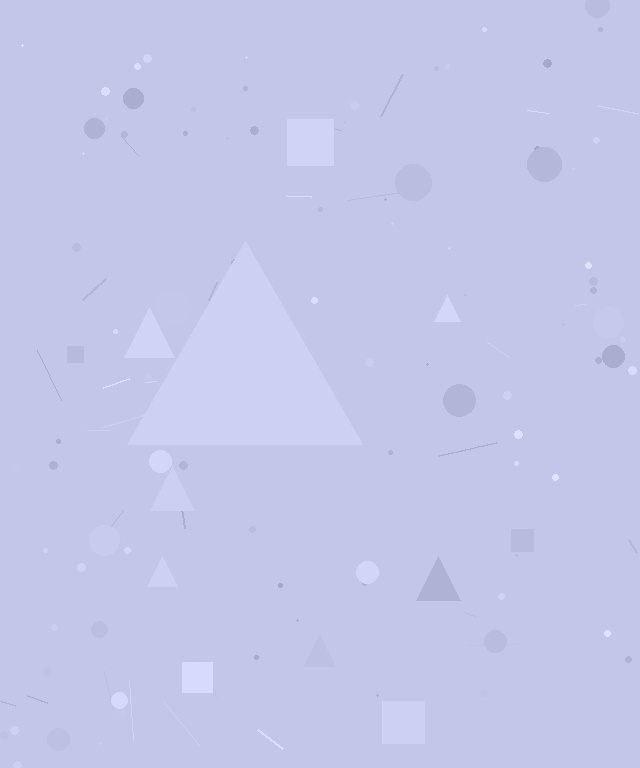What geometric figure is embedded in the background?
A triangle is embedded in the background.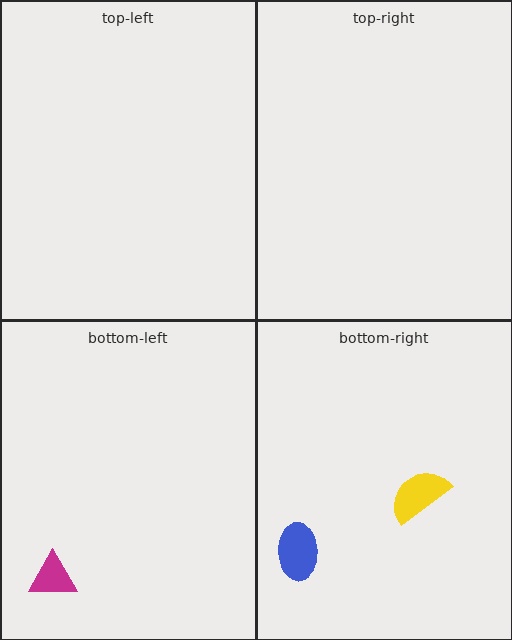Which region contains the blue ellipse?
The bottom-right region.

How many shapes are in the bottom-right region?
2.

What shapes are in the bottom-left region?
The magenta triangle.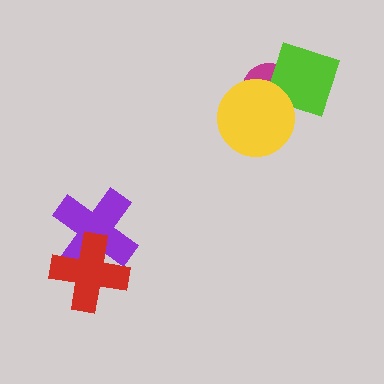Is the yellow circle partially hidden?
No, no other shape covers it.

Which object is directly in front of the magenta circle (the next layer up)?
The lime square is directly in front of the magenta circle.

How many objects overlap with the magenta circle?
2 objects overlap with the magenta circle.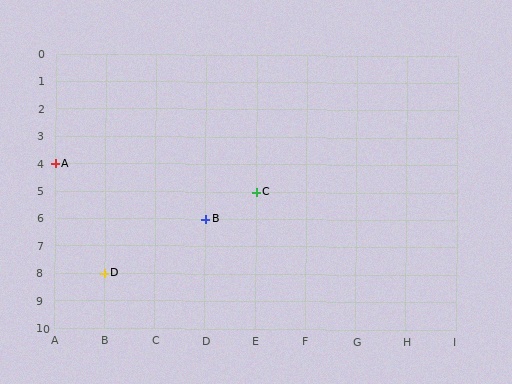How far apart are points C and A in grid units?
Points C and A are 4 columns and 1 row apart (about 4.1 grid units diagonally).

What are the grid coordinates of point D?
Point D is at grid coordinates (B, 8).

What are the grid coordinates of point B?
Point B is at grid coordinates (D, 6).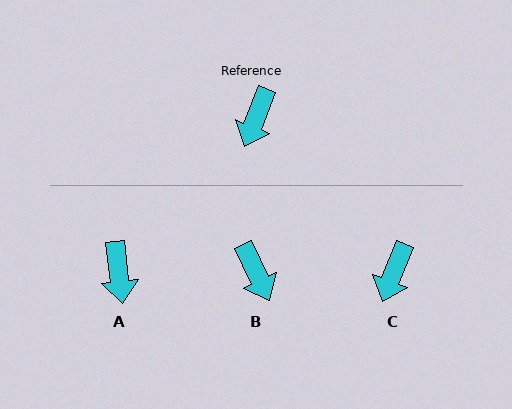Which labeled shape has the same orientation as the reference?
C.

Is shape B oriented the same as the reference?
No, it is off by about 47 degrees.